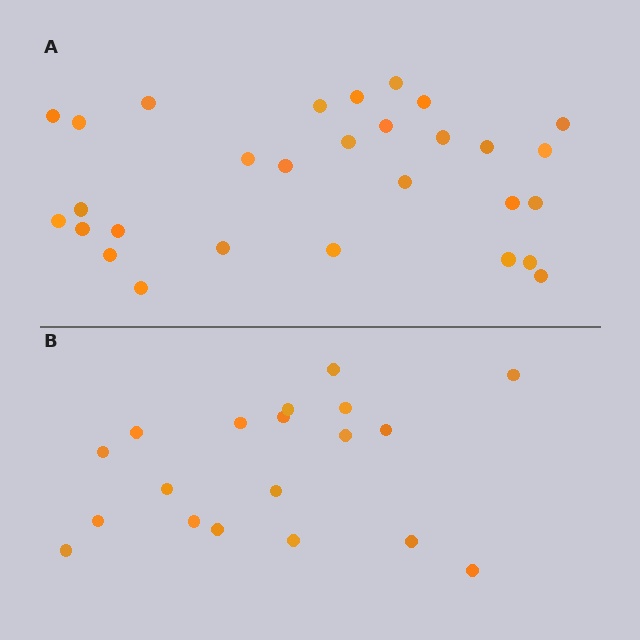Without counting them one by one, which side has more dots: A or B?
Region A (the top region) has more dots.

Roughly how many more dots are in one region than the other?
Region A has roughly 10 or so more dots than region B.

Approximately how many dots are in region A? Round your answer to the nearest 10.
About 30 dots. (The exact count is 29, which rounds to 30.)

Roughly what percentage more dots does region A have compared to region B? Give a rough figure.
About 55% more.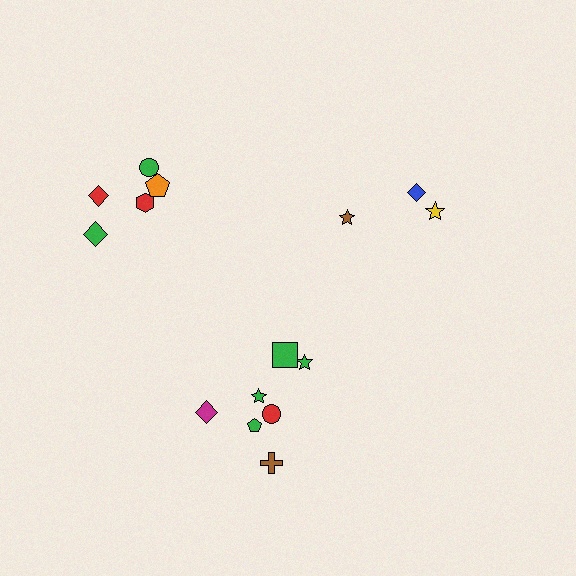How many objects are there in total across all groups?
There are 15 objects.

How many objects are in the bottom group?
There are 7 objects.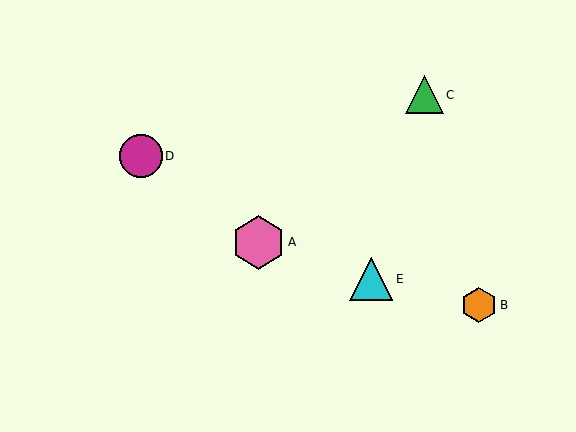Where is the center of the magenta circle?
The center of the magenta circle is at (141, 156).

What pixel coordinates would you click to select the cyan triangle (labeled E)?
Click at (371, 279) to select the cyan triangle E.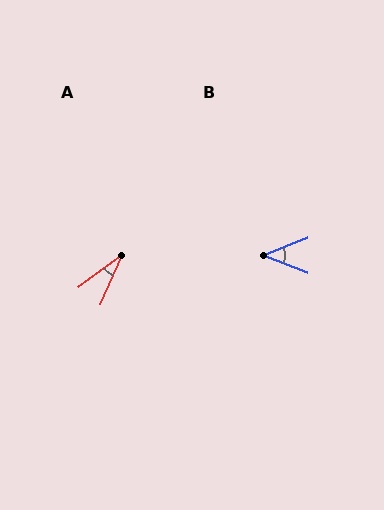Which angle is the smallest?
A, at approximately 30 degrees.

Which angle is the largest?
B, at approximately 43 degrees.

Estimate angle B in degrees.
Approximately 43 degrees.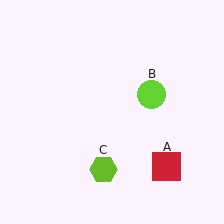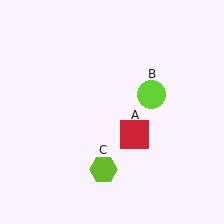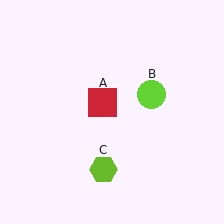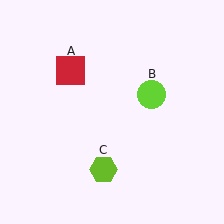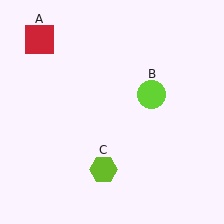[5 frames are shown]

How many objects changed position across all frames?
1 object changed position: red square (object A).